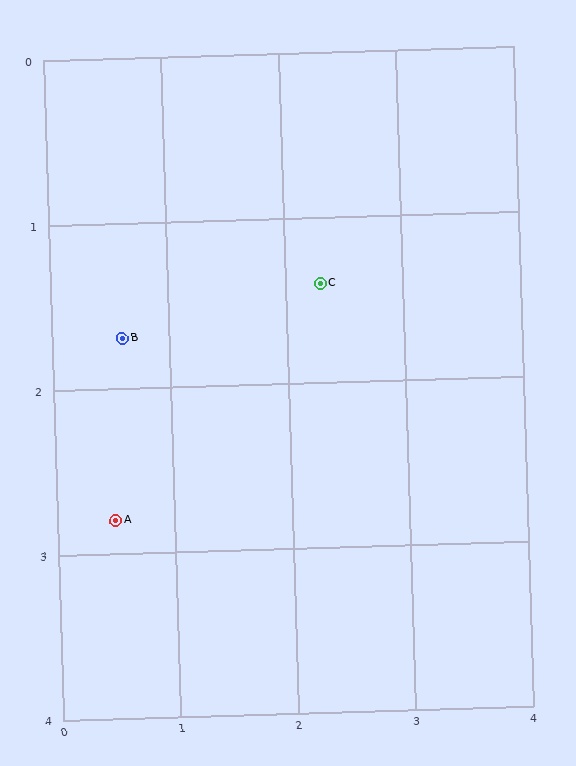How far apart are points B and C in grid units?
Points B and C are about 1.7 grid units apart.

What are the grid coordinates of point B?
Point B is at approximately (0.6, 1.7).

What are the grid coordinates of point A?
Point A is at approximately (0.5, 2.8).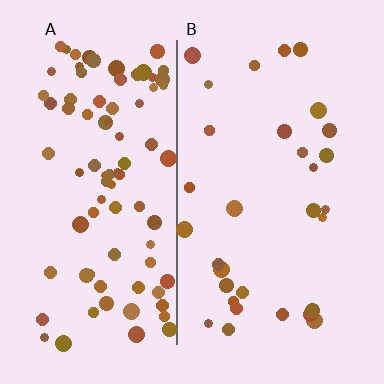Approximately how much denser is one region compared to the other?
Approximately 2.8× — region A over region B.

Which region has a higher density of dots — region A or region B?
A (the left).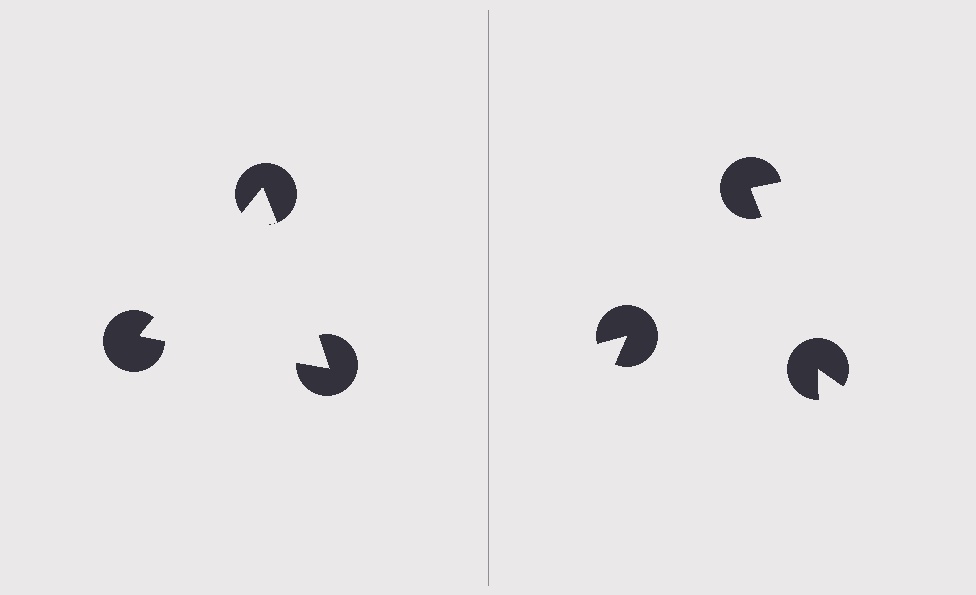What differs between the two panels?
The pac-man discs are positioned identically on both sides; only the wedge orientations differ. On the left they align to a triangle; on the right they are misaligned.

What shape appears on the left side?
An illusory triangle.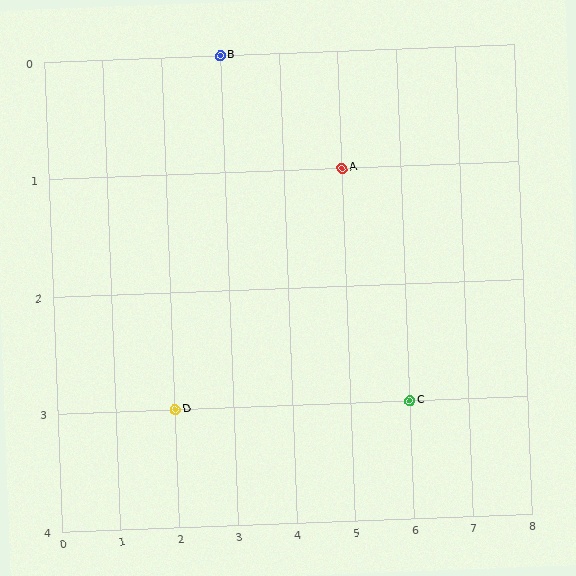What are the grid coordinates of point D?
Point D is at grid coordinates (2, 3).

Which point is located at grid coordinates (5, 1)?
Point A is at (5, 1).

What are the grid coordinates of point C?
Point C is at grid coordinates (6, 3).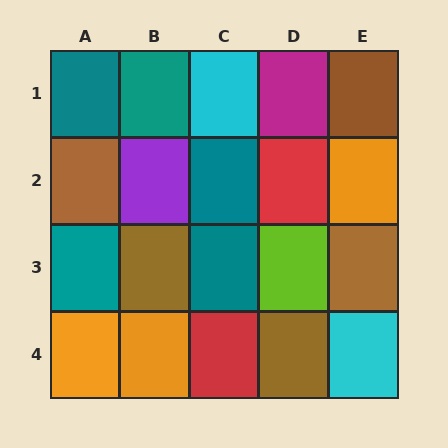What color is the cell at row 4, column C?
Red.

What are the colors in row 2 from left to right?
Brown, purple, teal, red, orange.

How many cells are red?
2 cells are red.